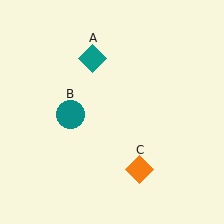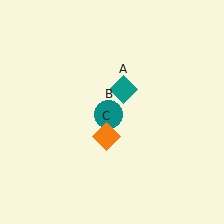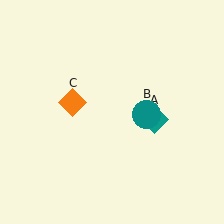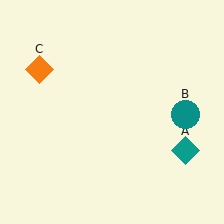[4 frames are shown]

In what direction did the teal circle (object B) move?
The teal circle (object B) moved right.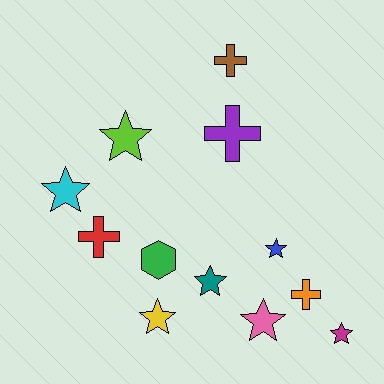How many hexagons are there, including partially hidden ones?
There is 1 hexagon.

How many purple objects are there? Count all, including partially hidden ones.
There is 1 purple object.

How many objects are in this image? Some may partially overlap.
There are 12 objects.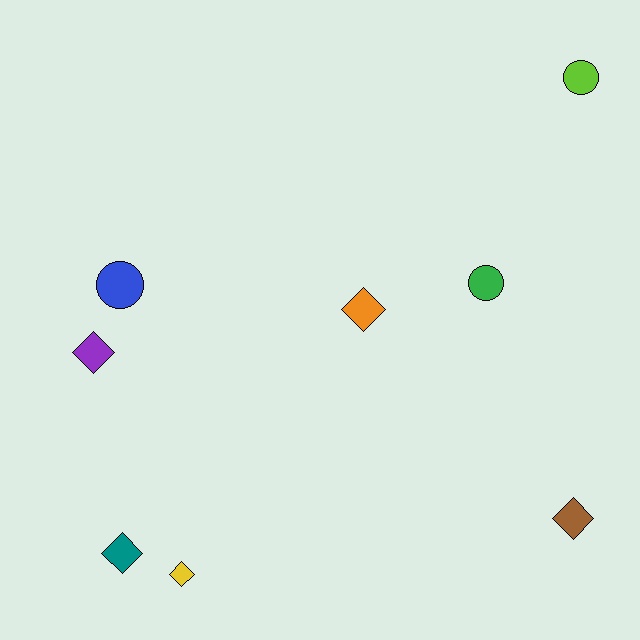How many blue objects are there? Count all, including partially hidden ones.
There is 1 blue object.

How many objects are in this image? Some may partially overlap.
There are 8 objects.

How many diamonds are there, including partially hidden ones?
There are 5 diamonds.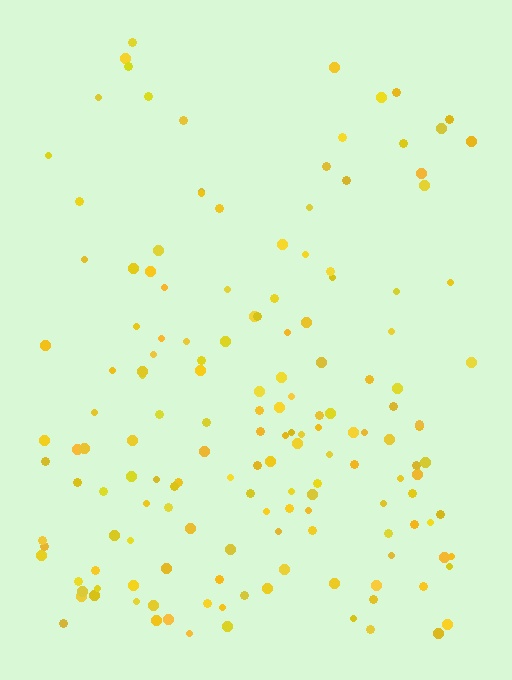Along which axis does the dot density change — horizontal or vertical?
Vertical.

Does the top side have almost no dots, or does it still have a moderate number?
Still a moderate number, just noticeably fewer than the bottom.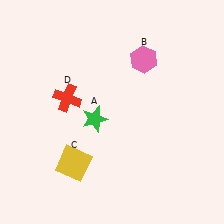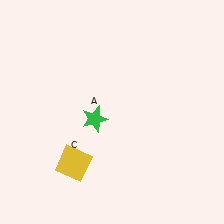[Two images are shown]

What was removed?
The red cross (D), the pink hexagon (B) were removed in Image 2.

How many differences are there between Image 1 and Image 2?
There are 2 differences between the two images.